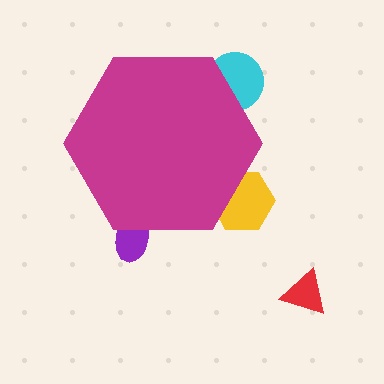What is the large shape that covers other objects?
A magenta hexagon.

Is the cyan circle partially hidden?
Yes, the cyan circle is partially hidden behind the magenta hexagon.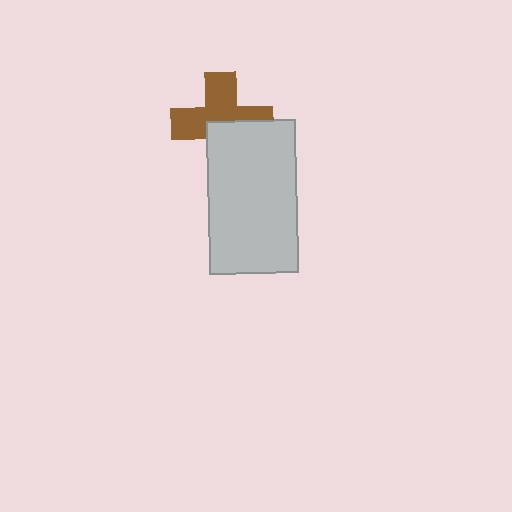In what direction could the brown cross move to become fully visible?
The brown cross could move toward the upper-left. That would shift it out from behind the light gray rectangle entirely.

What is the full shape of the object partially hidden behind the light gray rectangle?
The partially hidden object is a brown cross.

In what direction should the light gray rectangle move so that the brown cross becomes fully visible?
The light gray rectangle should move toward the lower-right. That is the shortest direction to clear the overlap and leave the brown cross fully visible.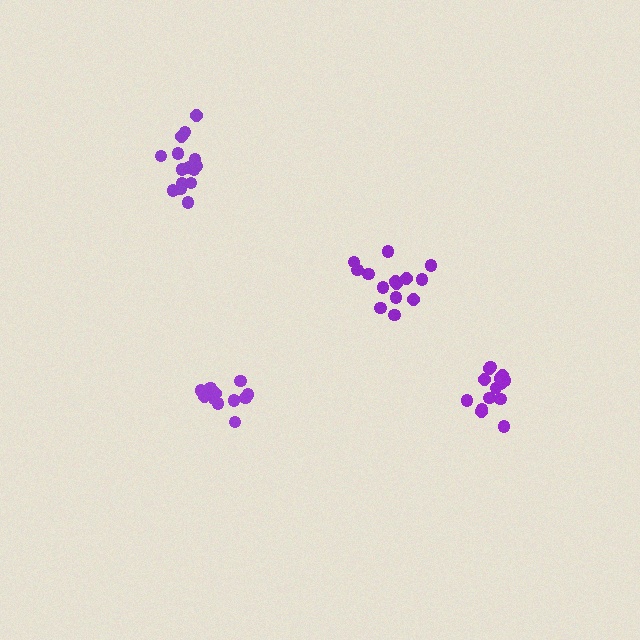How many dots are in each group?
Group 1: 13 dots, Group 2: 14 dots, Group 3: 15 dots, Group 4: 14 dots (56 total).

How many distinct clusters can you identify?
There are 4 distinct clusters.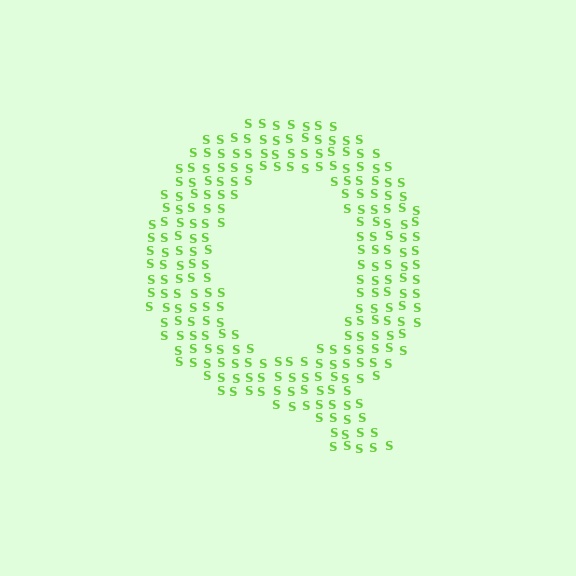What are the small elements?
The small elements are letter S's.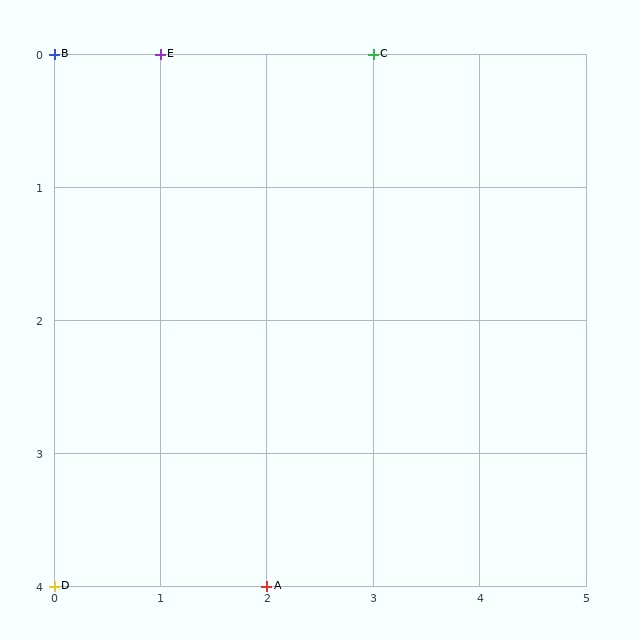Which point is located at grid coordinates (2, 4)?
Point A is at (2, 4).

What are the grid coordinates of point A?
Point A is at grid coordinates (2, 4).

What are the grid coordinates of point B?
Point B is at grid coordinates (0, 0).